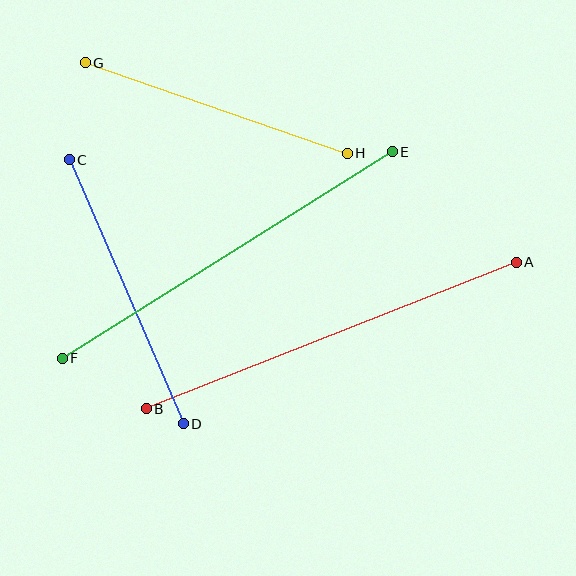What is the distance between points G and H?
The distance is approximately 277 pixels.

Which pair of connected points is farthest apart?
Points A and B are farthest apart.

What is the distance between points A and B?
The distance is approximately 398 pixels.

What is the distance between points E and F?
The distance is approximately 389 pixels.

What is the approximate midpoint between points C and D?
The midpoint is at approximately (126, 292) pixels.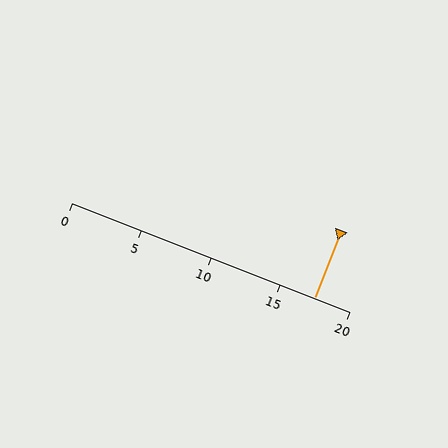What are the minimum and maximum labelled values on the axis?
The axis runs from 0 to 20.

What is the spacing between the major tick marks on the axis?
The major ticks are spaced 5 apart.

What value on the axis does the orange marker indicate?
The marker indicates approximately 17.5.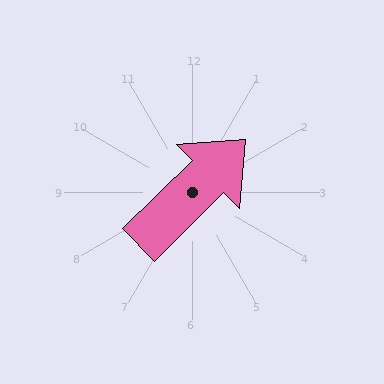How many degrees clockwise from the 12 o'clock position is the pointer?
Approximately 45 degrees.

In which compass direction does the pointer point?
Northeast.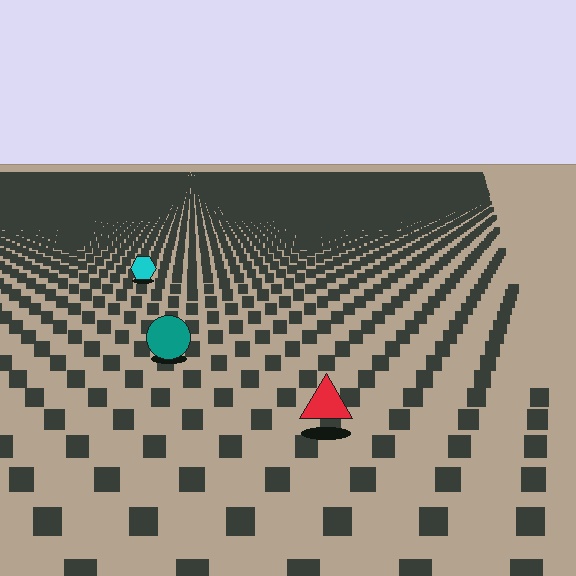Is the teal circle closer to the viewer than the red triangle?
No. The red triangle is closer — you can tell from the texture gradient: the ground texture is coarser near it.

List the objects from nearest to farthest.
From nearest to farthest: the red triangle, the teal circle, the cyan hexagon.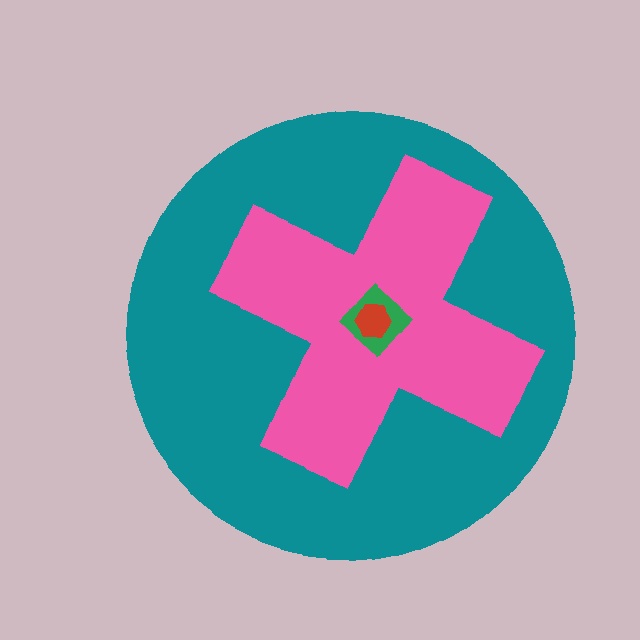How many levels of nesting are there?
4.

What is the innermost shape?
The red hexagon.